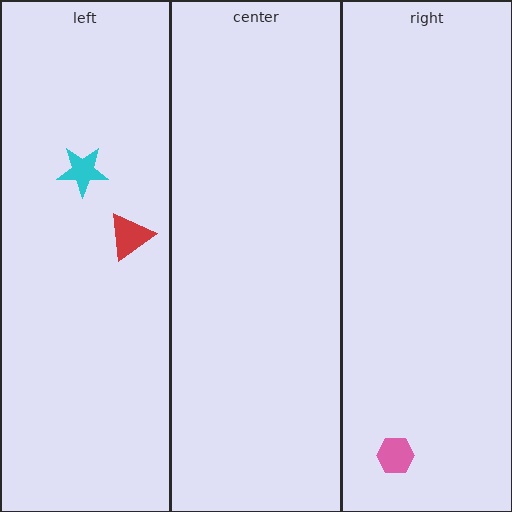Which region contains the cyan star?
The left region.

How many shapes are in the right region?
1.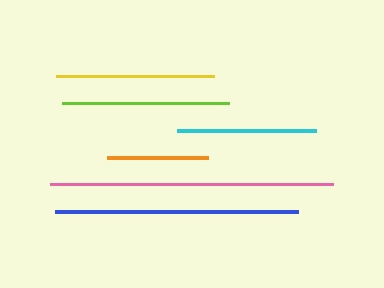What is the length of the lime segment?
The lime segment is approximately 167 pixels long.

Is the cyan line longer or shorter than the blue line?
The blue line is longer than the cyan line.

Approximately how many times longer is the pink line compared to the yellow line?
The pink line is approximately 1.8 times the length of the yellow line.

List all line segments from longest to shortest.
From longest to shortest: pink, blue, lime, yellow, cyan, orange.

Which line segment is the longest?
The pink line is the longest at approximately 284 pixels.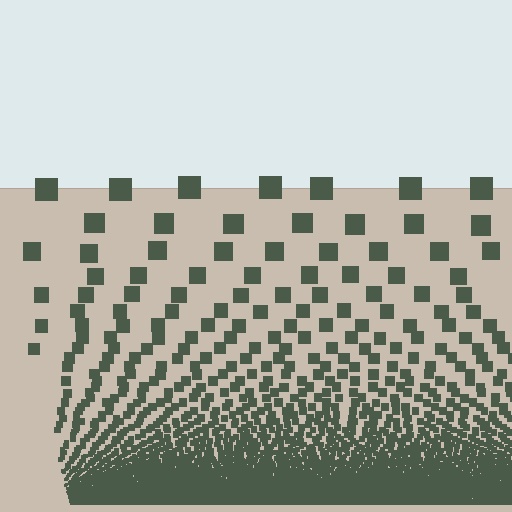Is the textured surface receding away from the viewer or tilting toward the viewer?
The surface appears to tilt toward the viewer. Texture elements get larger and sparser toward the top.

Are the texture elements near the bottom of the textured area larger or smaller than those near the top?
Smaller. The gradient is inverted — elements near the bottom are smaller and denser.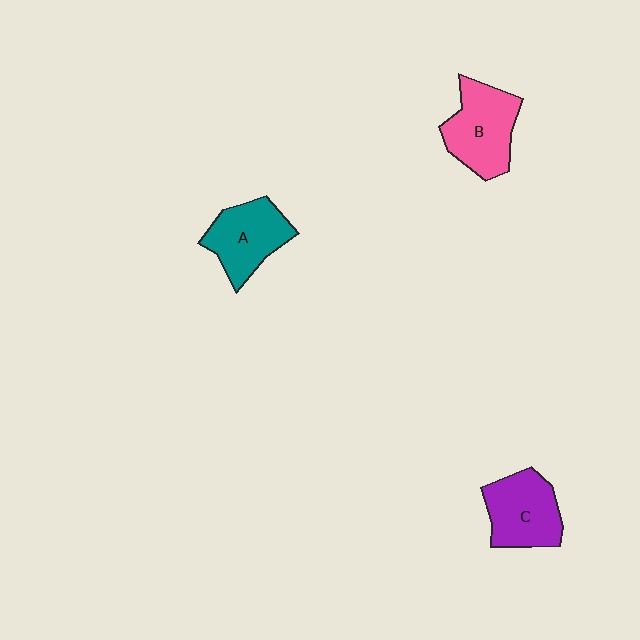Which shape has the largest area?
Shape B (pink).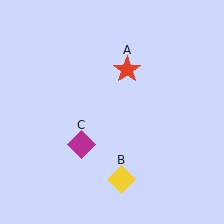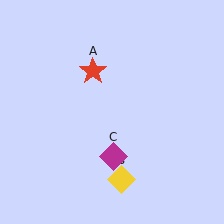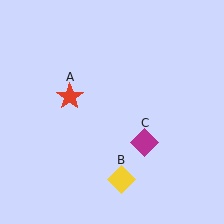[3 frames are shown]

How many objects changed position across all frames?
2 objects changed position: red star (object A), magenta diamond (object C).